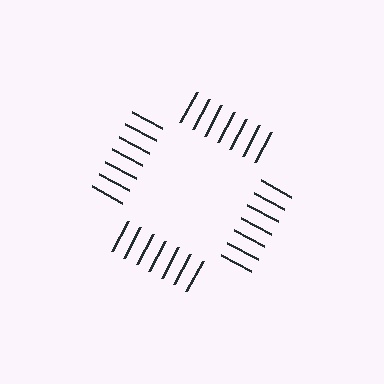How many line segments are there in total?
28 — 7 along each of the 4 edges.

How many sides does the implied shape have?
4 sides — the line-ends trace a square.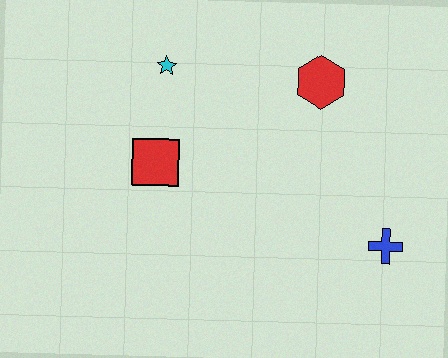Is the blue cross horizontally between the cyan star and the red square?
No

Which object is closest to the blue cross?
The red hexagon is closest to the blue cross.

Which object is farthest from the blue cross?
The cyan star is farthest from the blue cross.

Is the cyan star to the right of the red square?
Yes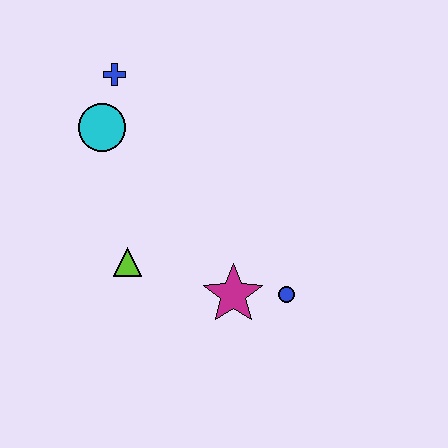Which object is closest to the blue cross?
The cyan circle is closest to the blue cross.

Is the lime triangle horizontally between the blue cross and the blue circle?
Yes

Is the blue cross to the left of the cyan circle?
No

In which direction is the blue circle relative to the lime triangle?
The blue circle is to the right of the lime triangle.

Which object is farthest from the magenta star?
The blue cross is farthest from the magenta star.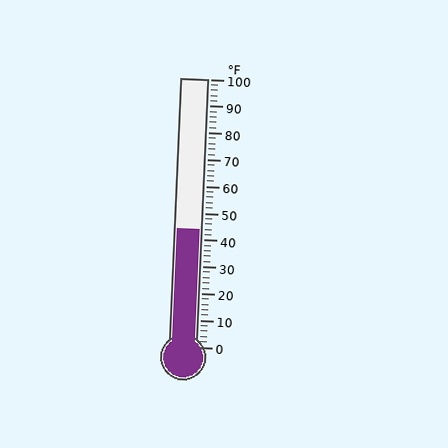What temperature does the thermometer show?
The thermometer shows approximately 44°F.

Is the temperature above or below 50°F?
The temperature is below 50°F.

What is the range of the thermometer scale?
The thermometer scale ranges from 0°F to 100°F.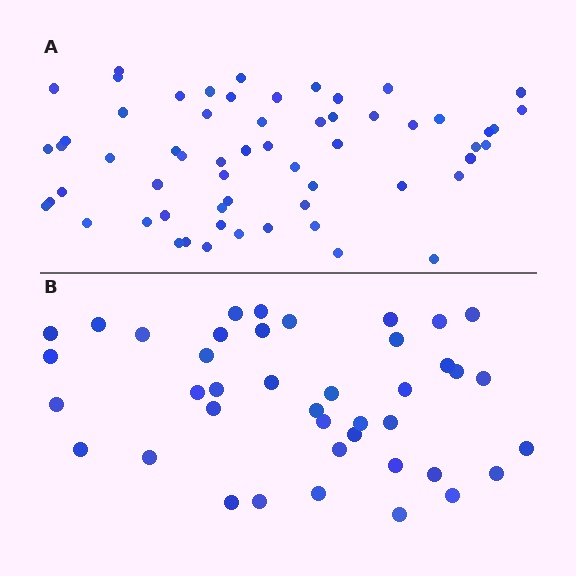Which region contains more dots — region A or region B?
Region A (the top region) has more dots.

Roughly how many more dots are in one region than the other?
Region A has approximately 20 more dots than region B.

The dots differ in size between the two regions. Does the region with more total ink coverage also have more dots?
No. Region B has more total ink coverage because its dots are larger, but region A actually contains more individual dots. Total area can be misleading — the number of items is what matters here.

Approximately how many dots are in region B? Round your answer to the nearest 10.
About 40 dots. (The exact count is 41, which rounds to 40.)